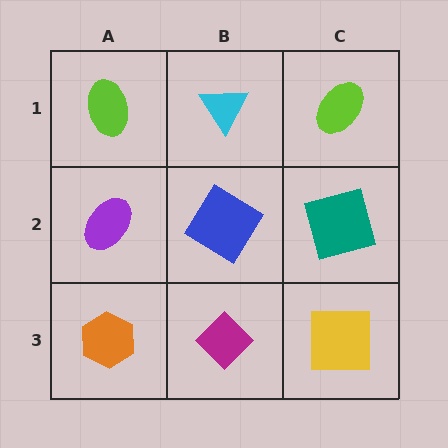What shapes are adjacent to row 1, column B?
A blue diamond (row 2, column B), a lime ellipse (row 1, column A), a lime ellipse (row 1, column C).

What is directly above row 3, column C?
A teal square.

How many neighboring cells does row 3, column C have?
2.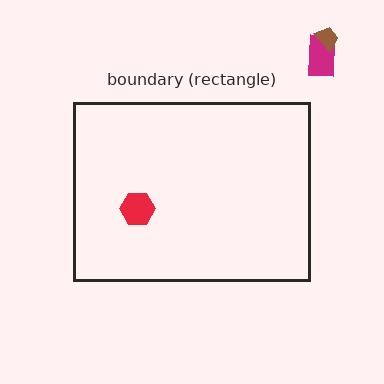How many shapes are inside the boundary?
1 inside, 2 outside.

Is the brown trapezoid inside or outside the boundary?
Outside.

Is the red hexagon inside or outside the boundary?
Inside.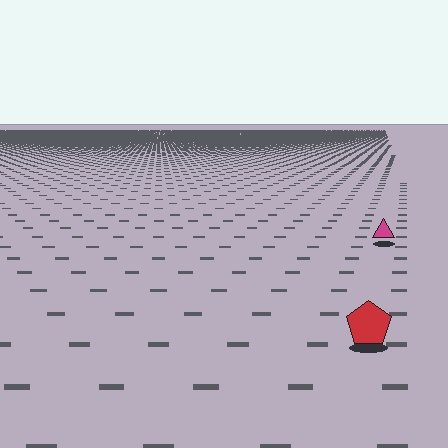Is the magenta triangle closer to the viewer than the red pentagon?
No. The red pentagon is closer — you can tell from the texture gradient: the ground texture is coarser near it.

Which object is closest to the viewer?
The red pentagon is closest. The texture marks near it are larger and more spread out.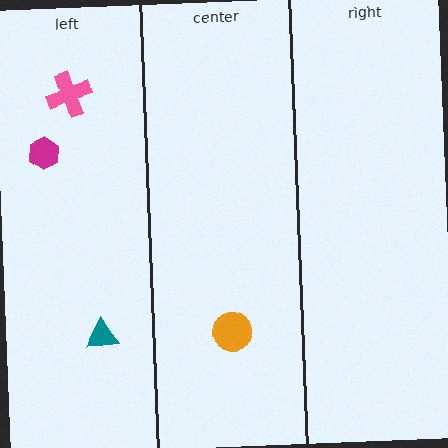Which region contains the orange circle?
The center region.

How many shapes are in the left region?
3.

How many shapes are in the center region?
1.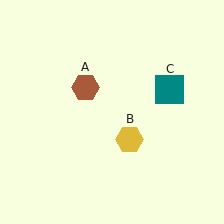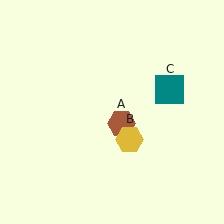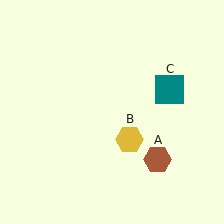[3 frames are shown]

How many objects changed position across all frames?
1 object changed position: brown hexagon (object A).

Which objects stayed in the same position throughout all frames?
Yellow hexagon (object B) and teal square (object C) remained stationary.